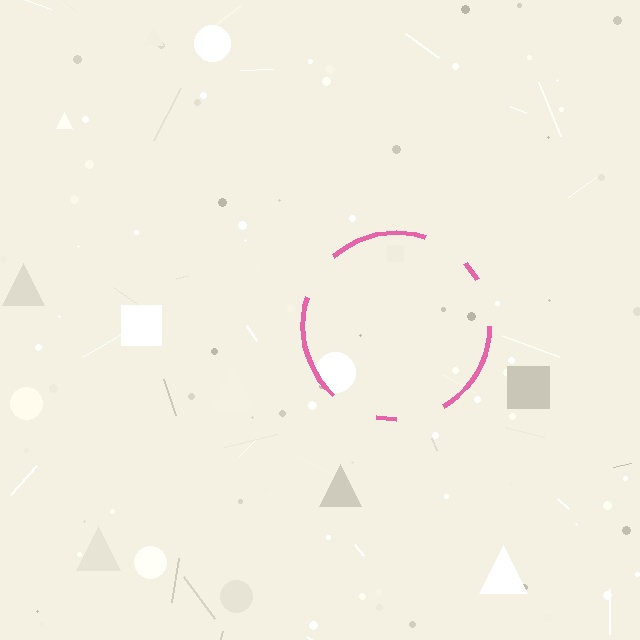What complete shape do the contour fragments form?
The contour fragments form a circle.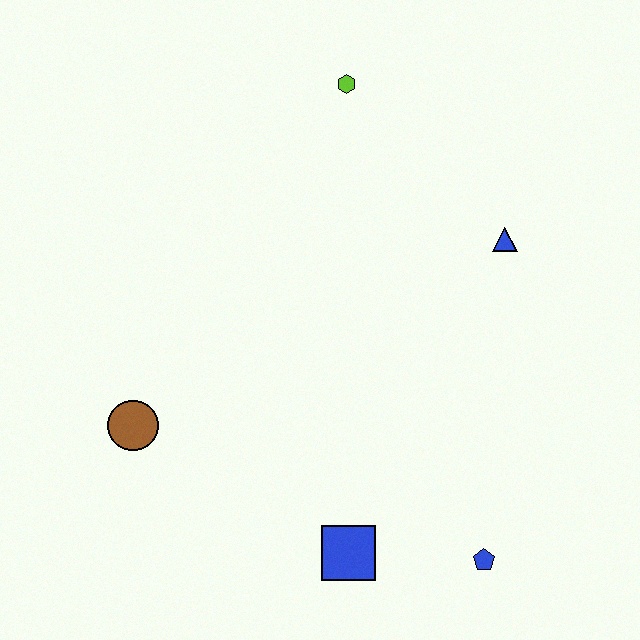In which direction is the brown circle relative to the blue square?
The brown circle is to the left of the blue square.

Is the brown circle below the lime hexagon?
Yes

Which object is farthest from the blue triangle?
The brown circle is farthest from the blue triangle.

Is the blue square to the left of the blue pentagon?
Yes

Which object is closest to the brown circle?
The blue square is closest to the brown circle.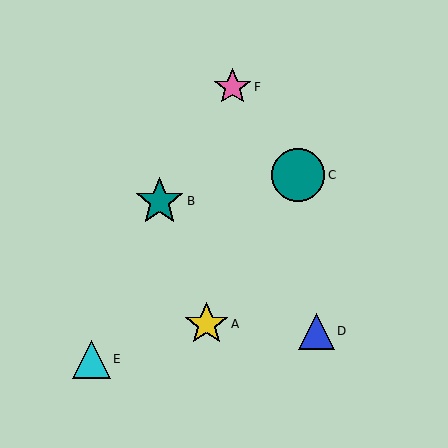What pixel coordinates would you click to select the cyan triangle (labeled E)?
Click at (91, 359) to select the cyan triangle E.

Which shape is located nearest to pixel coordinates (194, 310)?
The yellow star (labeled A) at (207, 324) is nearest to that location.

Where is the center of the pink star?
The center of the pink star is at (233, 87).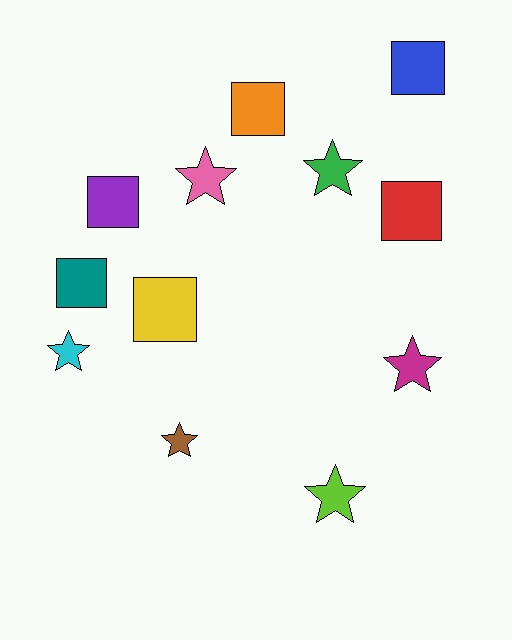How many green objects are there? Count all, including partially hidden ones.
There is 1 green object.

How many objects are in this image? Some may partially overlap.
There are 12 objects.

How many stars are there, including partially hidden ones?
There are 6 stars.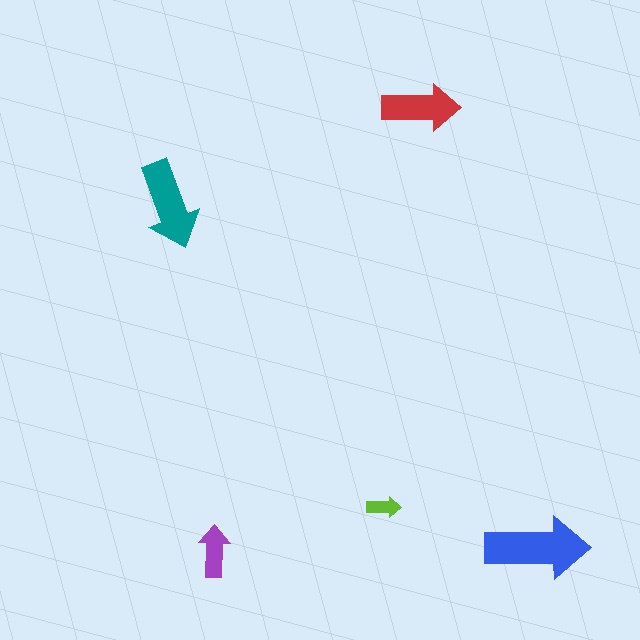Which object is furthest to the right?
The blue arrow is rightmost.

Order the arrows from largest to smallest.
the blue one, the teal one, the red one, the purple one, the lime one.